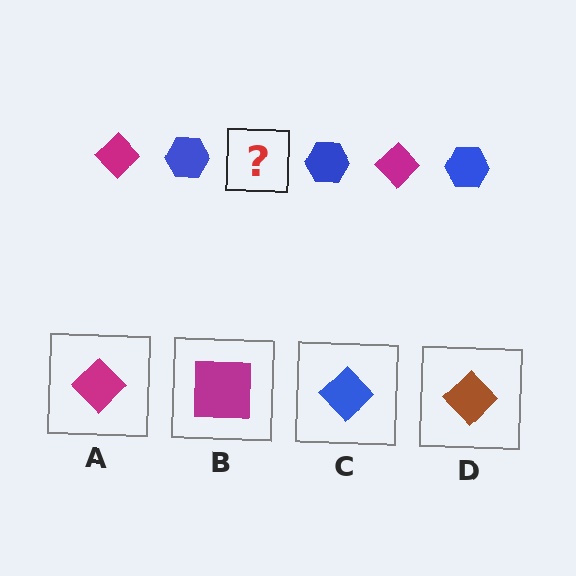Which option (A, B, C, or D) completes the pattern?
A.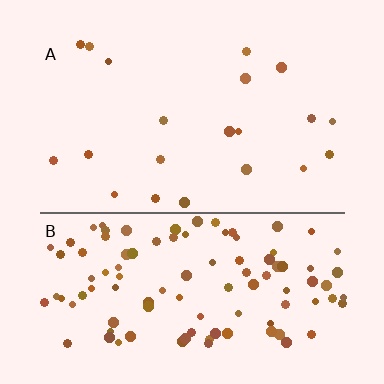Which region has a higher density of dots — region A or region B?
B (the bottom).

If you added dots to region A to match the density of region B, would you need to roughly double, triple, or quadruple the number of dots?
Approximately quadruple.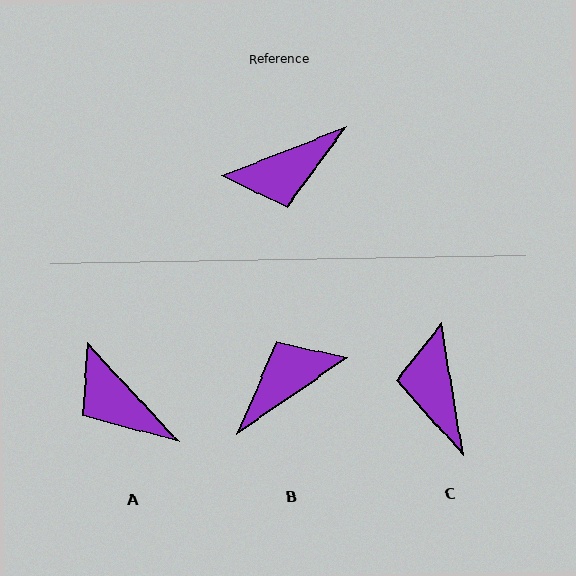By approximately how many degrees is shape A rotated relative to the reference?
Approximately 69 degrees clockwise.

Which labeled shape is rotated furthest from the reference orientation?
B, about 167 degrees away.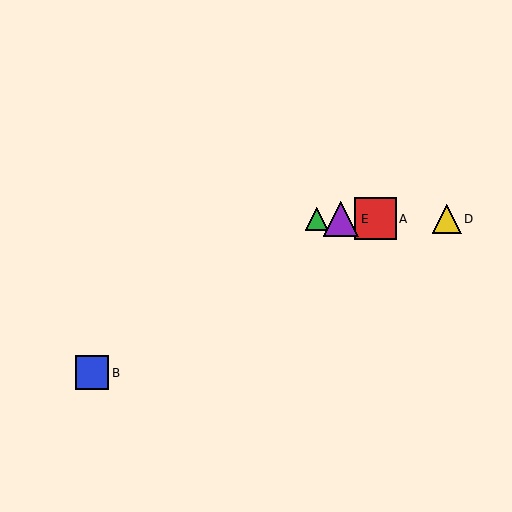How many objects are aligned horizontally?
4 objects (A, C, D, E) are aligned horizontally.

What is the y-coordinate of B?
Object B is at y≈373.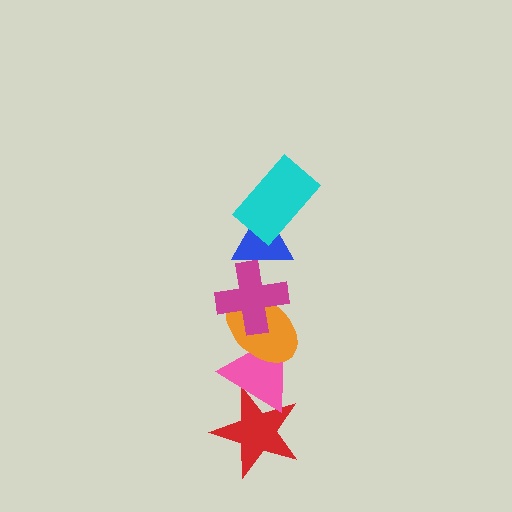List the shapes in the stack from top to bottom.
From top to bottom: the cyan rectangle, the blue triangle, the magenta cross, the orange ellipse, the pink triangle, the red star.